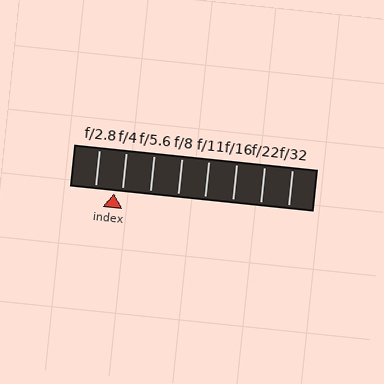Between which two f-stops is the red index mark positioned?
The index mark is between f/2.8 and f/4.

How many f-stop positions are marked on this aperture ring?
There are 8 f-stop positions marked.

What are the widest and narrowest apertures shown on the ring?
The widest aperture shown is f/2.8 and the narrowest is f/32.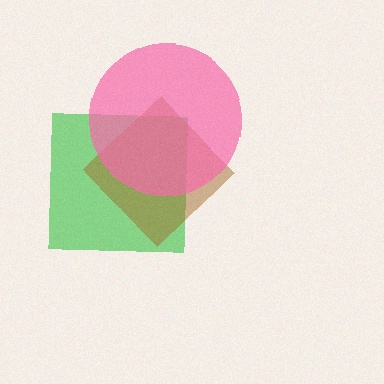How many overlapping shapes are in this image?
There are 3 overlapping shapes in the image.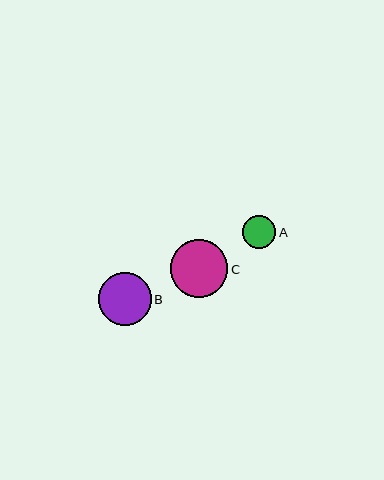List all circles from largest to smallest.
From largest to smallest: C, B, A.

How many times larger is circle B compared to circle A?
Circle B is approximately 1.6 times the size of circle A.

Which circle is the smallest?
Circle A is the smallest with a size of approximately 33 pixels.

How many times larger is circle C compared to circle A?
Circle C is approximately 1.7 times the size of circle A.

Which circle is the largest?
Circle C is the largest with a size of approximately 57 pixels.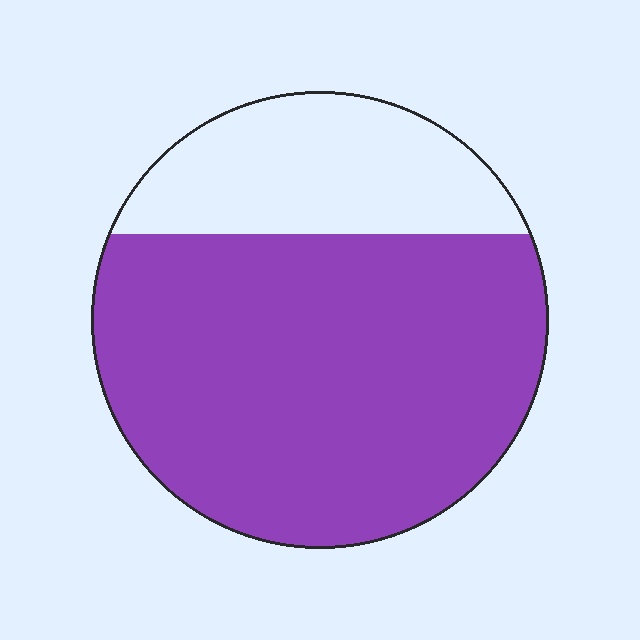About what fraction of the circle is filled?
About three quarters (3/4).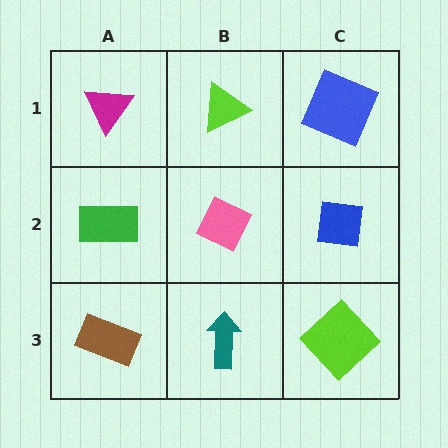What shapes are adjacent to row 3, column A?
A green rectangle (row 2, column A), a teal arrow (row 3, column B).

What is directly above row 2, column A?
A magenta triangle.